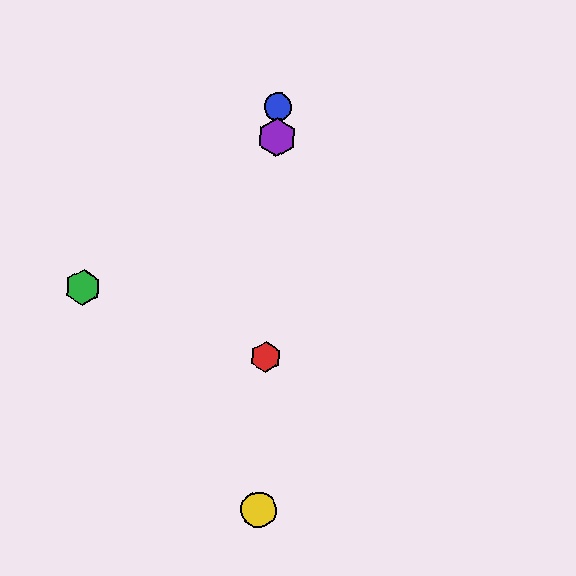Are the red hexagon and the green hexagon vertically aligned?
No, the red hexagon is at x≈266 and the green hexagon is at x≈83.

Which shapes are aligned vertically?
The red hexagon, the blue circle, the yellow circle, the purple hexagon are aligned vertically.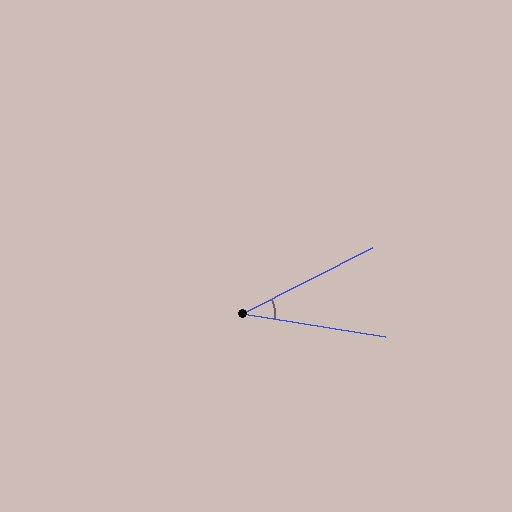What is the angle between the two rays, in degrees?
Approximately 36 degrees.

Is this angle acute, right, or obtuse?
It is acute.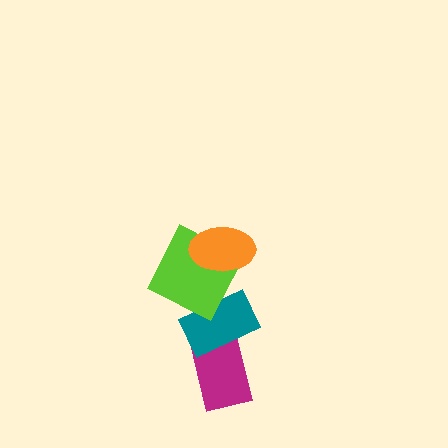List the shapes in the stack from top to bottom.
From top to bottom: the orange ellipse, the lime square, the teal rectangle, the magenta rectangle.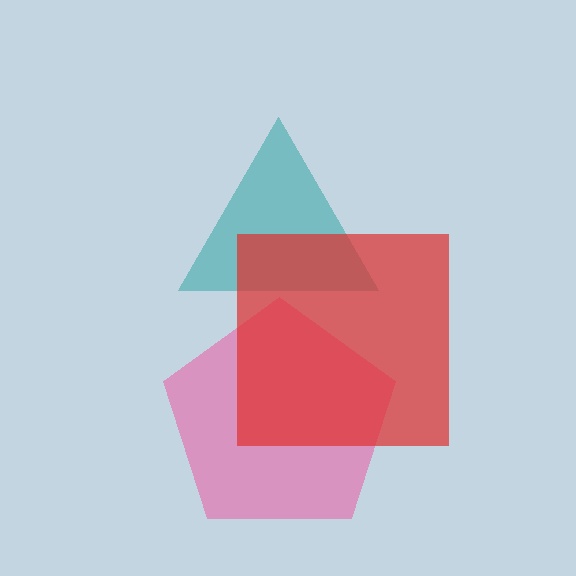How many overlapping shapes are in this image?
There are 3 overlapping shapes in the image.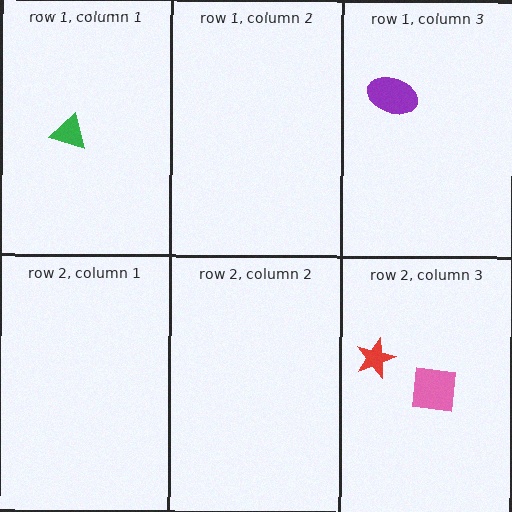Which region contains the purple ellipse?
The row 1, column 3 region.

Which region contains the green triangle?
The row 1, column 1 region.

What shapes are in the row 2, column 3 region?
The red star, the pink square.